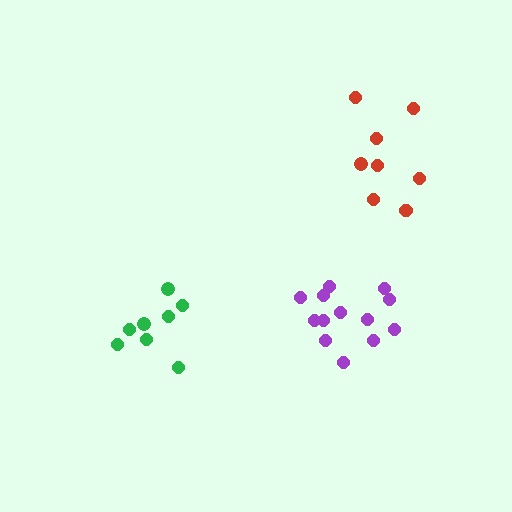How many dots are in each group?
Group 1: 8 dots, Group 2: 8 dots, Group 3: 13 dots (29 total).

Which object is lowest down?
The green cluster is bottommost.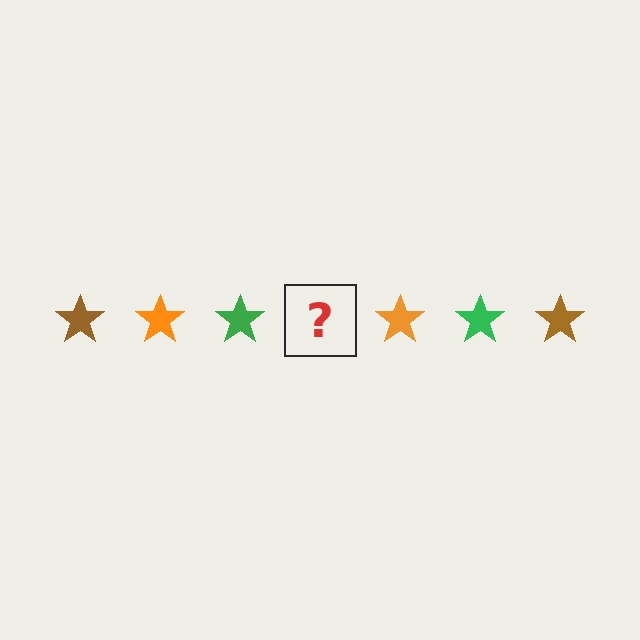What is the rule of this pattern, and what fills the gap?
The rule is that the pattern cycles through brown, orange, green stars. The gap should be filled with a brown star.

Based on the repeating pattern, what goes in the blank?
The blank should be a brown star.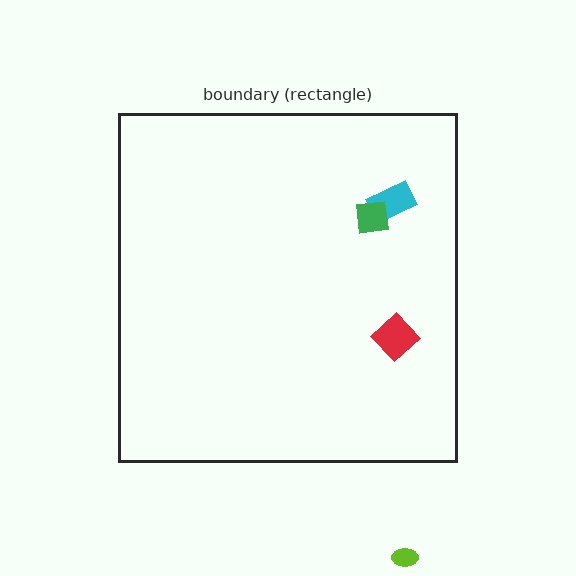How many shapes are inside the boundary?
3 inside, 1 outside.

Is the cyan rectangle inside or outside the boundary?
Inside.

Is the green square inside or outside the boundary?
Inside.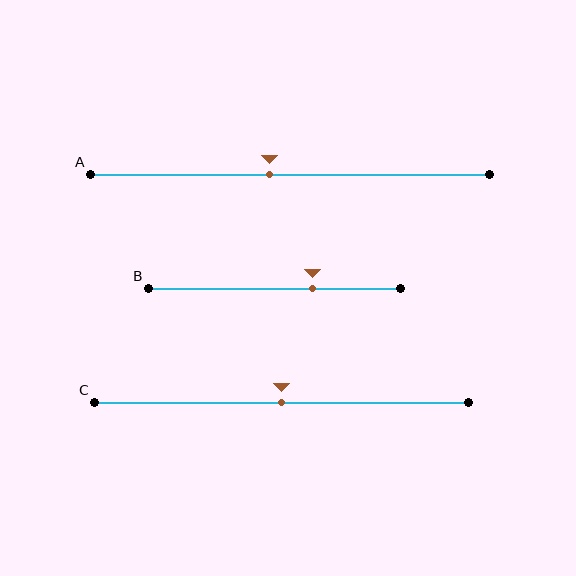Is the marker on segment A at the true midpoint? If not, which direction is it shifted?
No, the marker on segment A is shifted to the left by about 5% of the segment length.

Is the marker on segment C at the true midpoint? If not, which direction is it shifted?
Yes, the marker on segment C is at the true midpoint.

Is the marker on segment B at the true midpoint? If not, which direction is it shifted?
No, the marker on segment B is shifted to the right by about 15% of the segment length.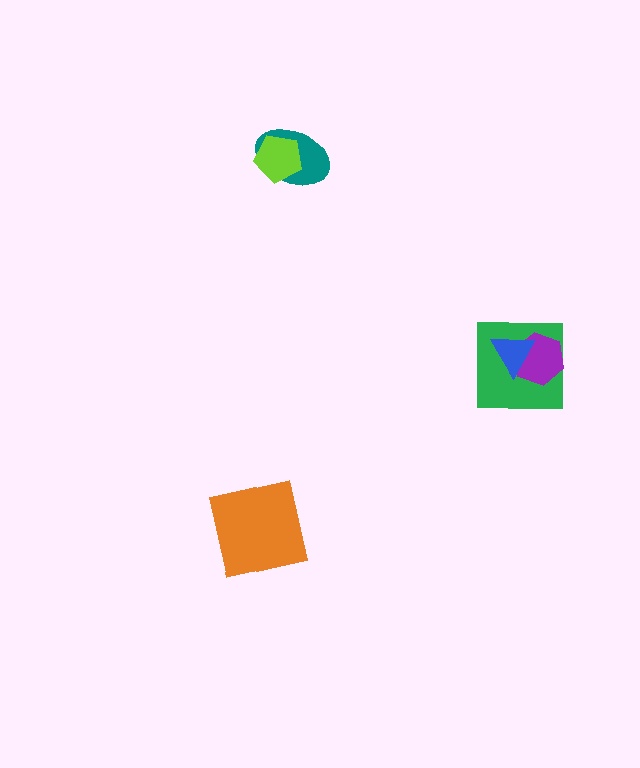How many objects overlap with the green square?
2 objects overlap with the green square.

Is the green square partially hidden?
Yes, it is partially covered by another shape.